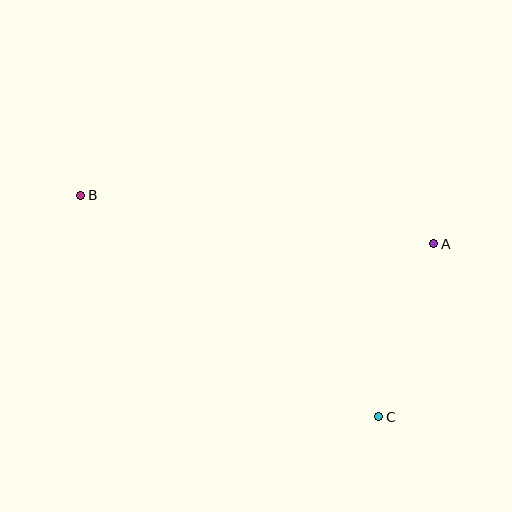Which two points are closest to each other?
Points A and C are closest to each other.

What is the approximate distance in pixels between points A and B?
The distance between A and B is approximately 356 pixels.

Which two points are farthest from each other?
Points B and C are farthest from each other.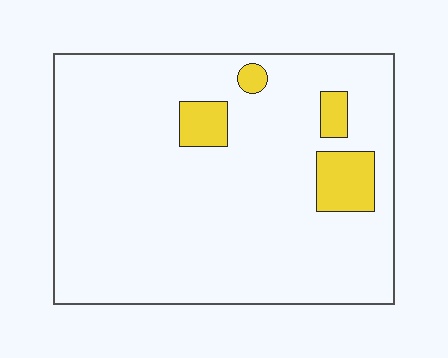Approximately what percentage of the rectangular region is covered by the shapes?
Approximately 10%.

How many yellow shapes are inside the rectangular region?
4.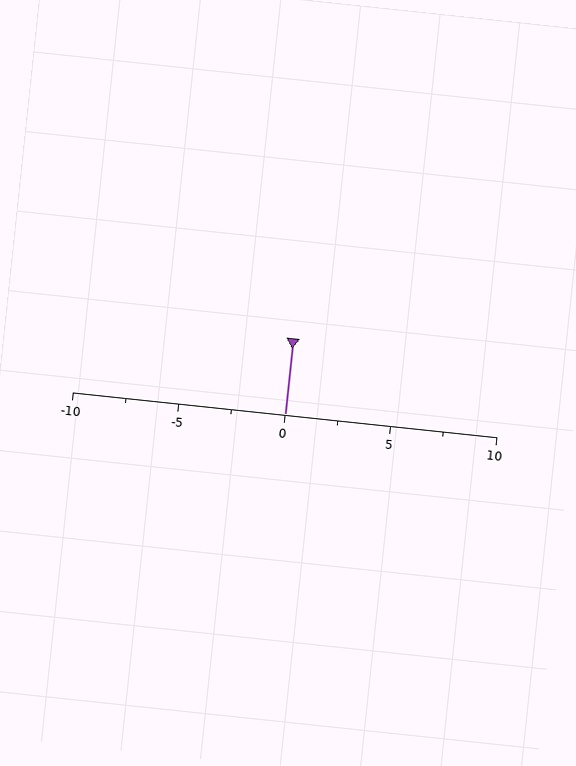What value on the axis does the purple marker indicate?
The marker indicates approximately 0.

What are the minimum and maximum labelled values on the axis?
The axis runs from -10 to 10.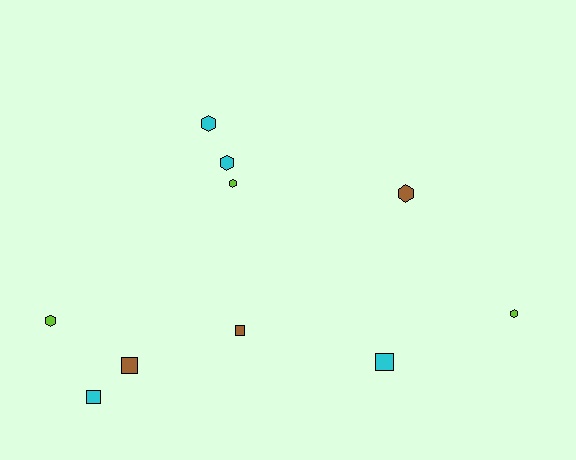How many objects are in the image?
There are 10 objects.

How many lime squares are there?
There are no lime squares.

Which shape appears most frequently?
Hexagon, with 6 objects.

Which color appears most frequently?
Cyan, with 4 objects.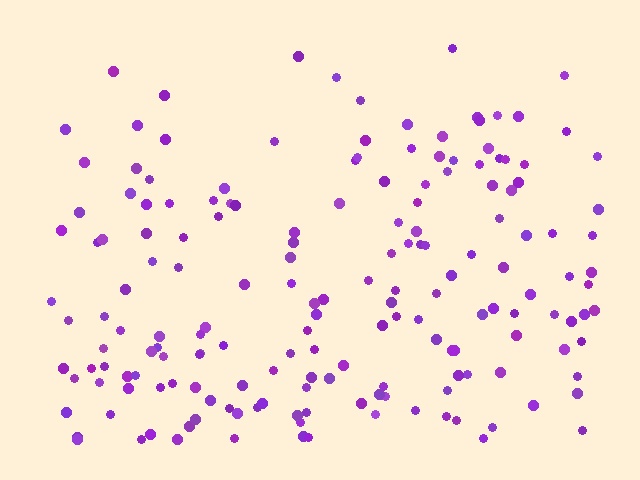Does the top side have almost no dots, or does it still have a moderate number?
Still a moderate number, just noticeably fewer than the bottom.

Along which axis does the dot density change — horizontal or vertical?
Vertical.